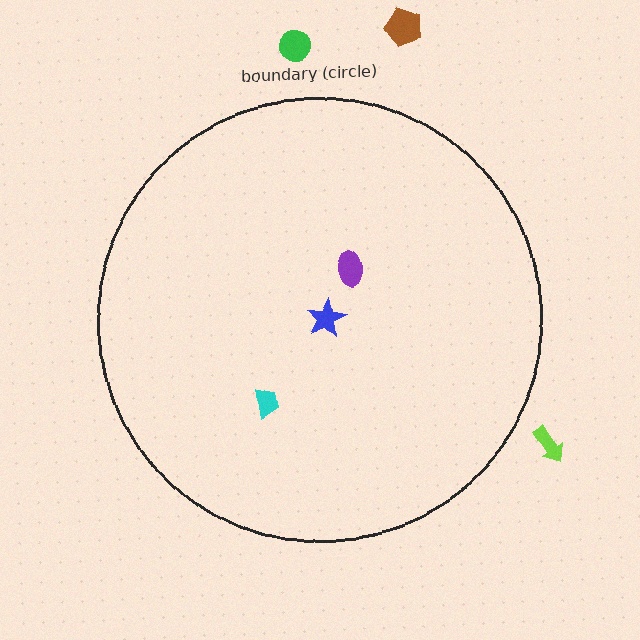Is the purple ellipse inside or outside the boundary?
Inside.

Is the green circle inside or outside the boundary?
Outside.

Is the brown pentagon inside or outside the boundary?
Outside.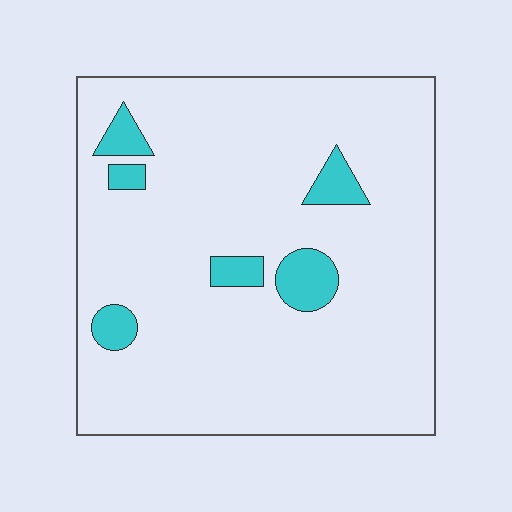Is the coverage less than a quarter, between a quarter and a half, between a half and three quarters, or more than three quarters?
Less than a quarter.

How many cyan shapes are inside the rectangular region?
6.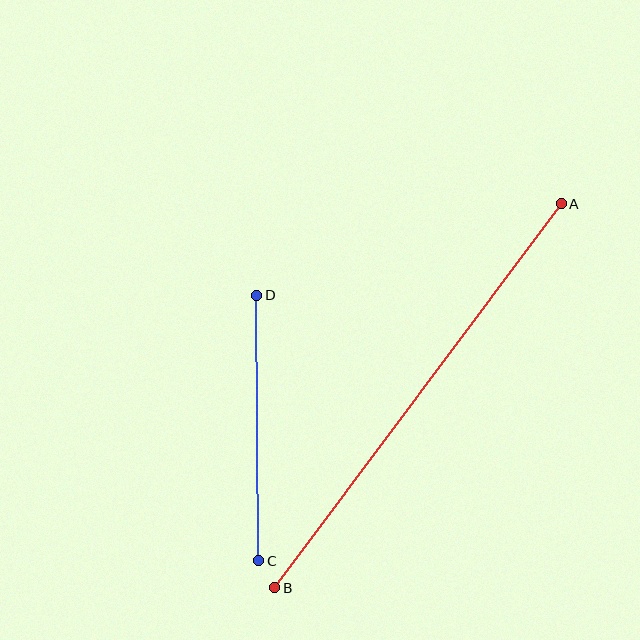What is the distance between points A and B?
The distance is approximately 479 pixels.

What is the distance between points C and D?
The distance is approximately 265 pixels.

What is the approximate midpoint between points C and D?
The midpoint is at approximately (258, 428) pixels.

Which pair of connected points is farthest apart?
Points A and B are farthest apart.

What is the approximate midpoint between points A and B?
The midpoint is at approximately (418, 396) pixels.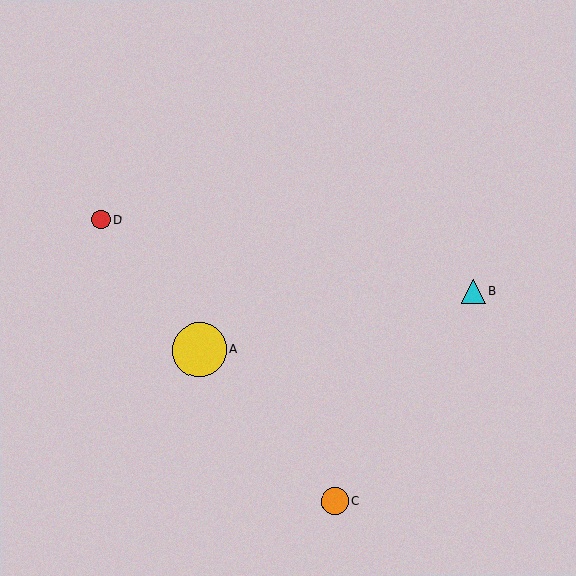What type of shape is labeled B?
Shape B is a cyan triangle.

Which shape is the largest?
The yellow circle (labeled A) is the largest.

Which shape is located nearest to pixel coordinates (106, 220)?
The red circle (labeled D) at (101, 219) is nearest to that location.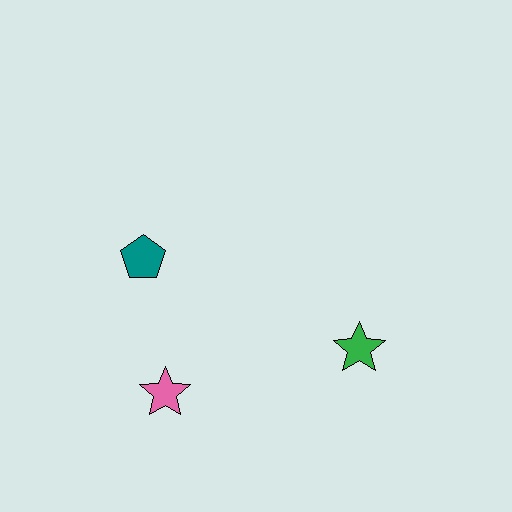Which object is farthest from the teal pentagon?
The green star is farthest from the teal pentagon.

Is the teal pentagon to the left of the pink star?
Yes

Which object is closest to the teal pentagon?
The pink star is closest to the teal pentagon.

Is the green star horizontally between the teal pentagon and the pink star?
No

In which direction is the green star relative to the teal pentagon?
The green star is to the right of the teal pentagon.